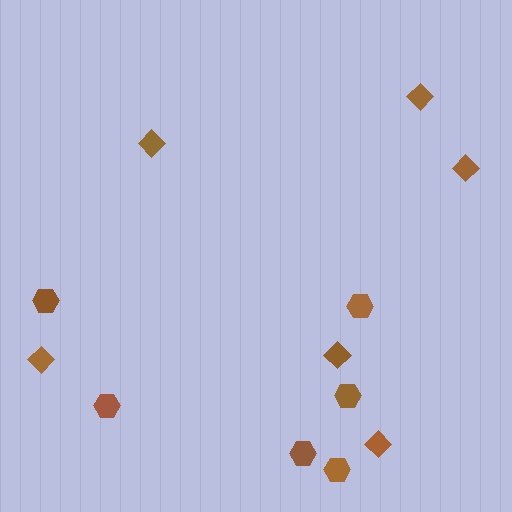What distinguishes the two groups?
There are 2 groups: one group of hexagons (6) and one group of diamonds (6).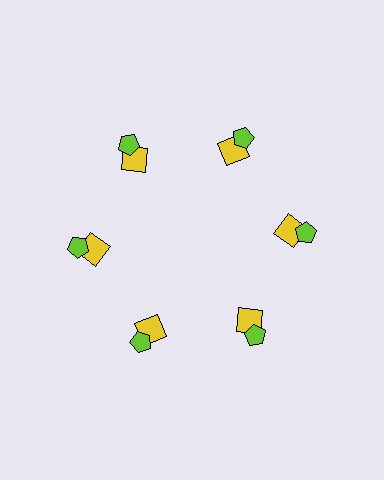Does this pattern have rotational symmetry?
Yes, this pattern has 6-fold rotational symmetry. It looks the same after rotating 60 degrees around the center.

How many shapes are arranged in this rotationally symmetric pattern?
There are 12 shapes, arranged in 6 groups of 2.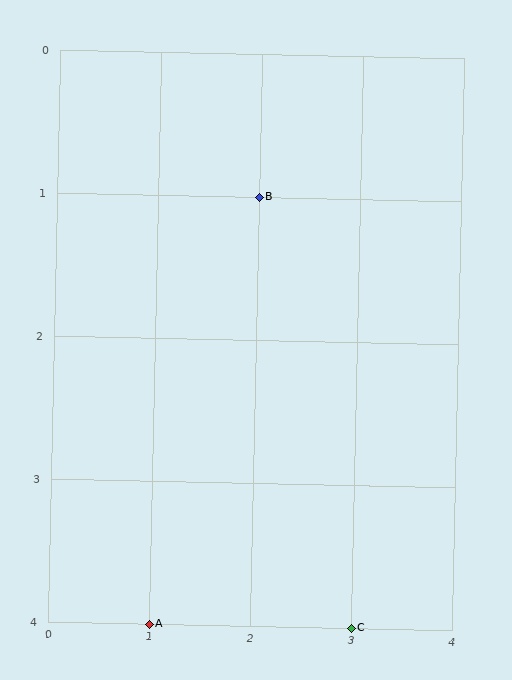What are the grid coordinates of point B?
Point B is at grid coordinates (2, 1).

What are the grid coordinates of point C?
Point C is at grid coordinates (3, 4).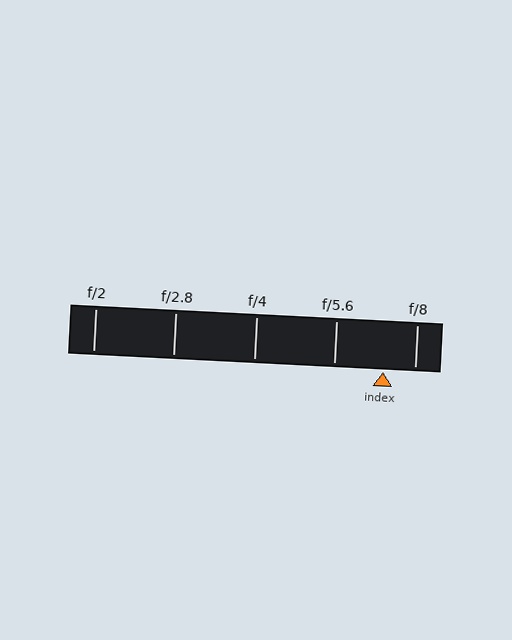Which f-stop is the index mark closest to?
The index mark is closest to f/8.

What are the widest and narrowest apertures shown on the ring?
The widest aperture shown is f/2 and the narrowest is f/8.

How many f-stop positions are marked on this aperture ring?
There are 5 f-stop positions marked.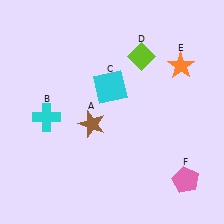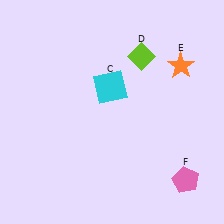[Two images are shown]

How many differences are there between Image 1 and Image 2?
There are 2 differences between the two images.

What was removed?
The cyan cross (B), the brown star (A) were removed in Image 2.